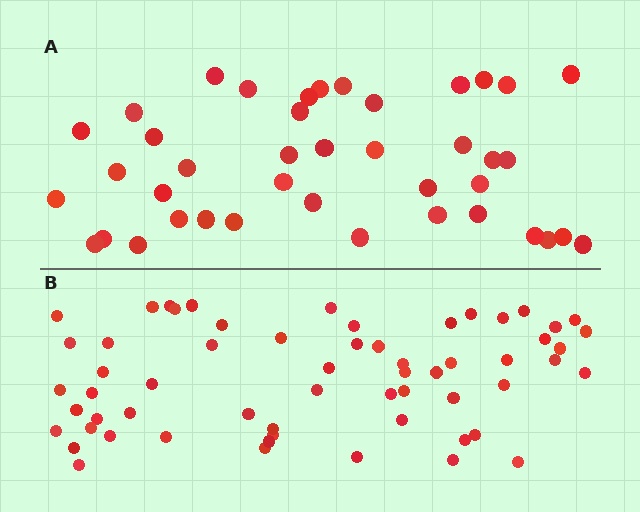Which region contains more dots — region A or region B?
Region B (the bottom region) has more dots.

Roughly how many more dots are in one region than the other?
Region B has approximately 20 more dots than region A.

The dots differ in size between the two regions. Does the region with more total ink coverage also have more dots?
No. Region A has more total ink coverage because its dots are larger, but region B actually contains more individual dots. Total area can be misleading — the number of items is what matters here.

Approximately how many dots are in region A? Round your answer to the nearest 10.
About 40 dots. (The exact count is 41, which rounds to 40.)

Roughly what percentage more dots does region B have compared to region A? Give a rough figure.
About 45% more.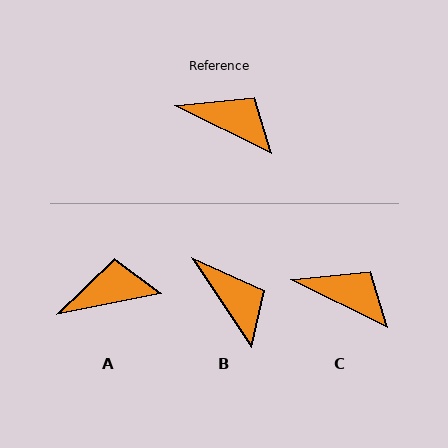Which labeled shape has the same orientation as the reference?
C.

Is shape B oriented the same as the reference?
No, it is off by about 30 degrees.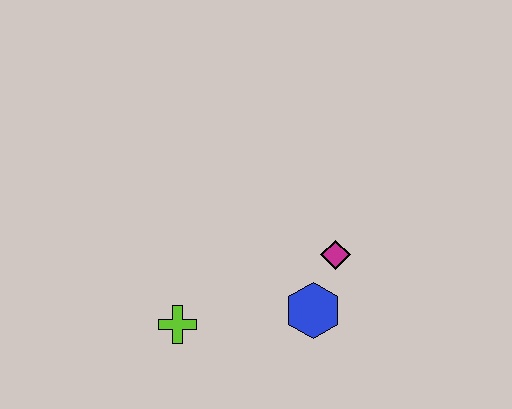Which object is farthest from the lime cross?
The magenta diamond is farthest from the lime cross.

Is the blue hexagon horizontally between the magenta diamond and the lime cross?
Yes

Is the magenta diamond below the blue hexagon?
No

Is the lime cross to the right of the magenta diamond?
No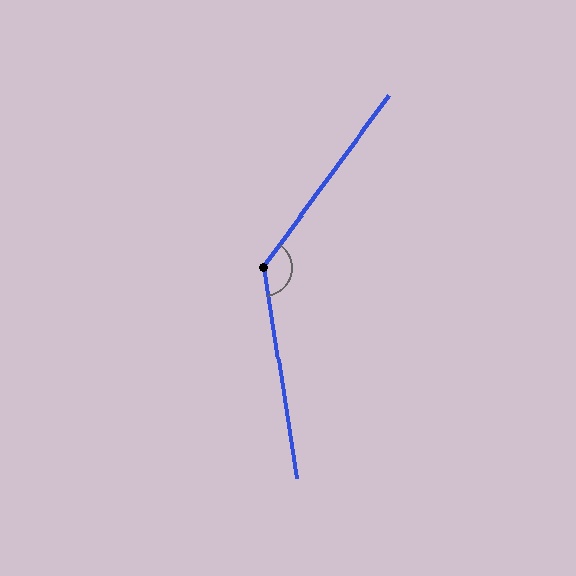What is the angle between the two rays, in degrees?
Approximately 135 degrees.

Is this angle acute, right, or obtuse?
It is obtuse.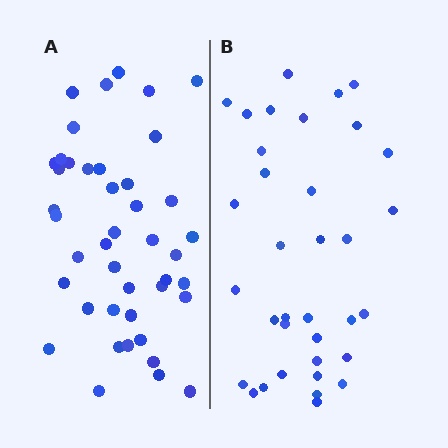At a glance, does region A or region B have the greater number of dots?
Region A (the left region) has more dots.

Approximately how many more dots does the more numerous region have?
Region A has roughly 8 or so more dots than region B.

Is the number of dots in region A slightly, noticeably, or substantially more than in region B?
Region A has only slightly more — the two regions are fairly close. The ratio is roughly 1.2 to 1.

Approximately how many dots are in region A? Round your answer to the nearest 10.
About 40 dots. (The exact count is 43, which rounds to 40.)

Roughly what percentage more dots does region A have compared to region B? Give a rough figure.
About 25% more.